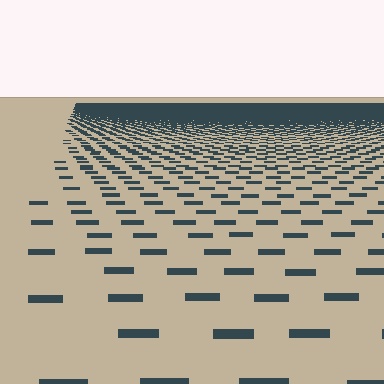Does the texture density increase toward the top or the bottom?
Density increases toward the top.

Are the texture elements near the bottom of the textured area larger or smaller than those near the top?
Larger. Near the bottom, elements are closer to the viewer and appear at a bigger on-screen size.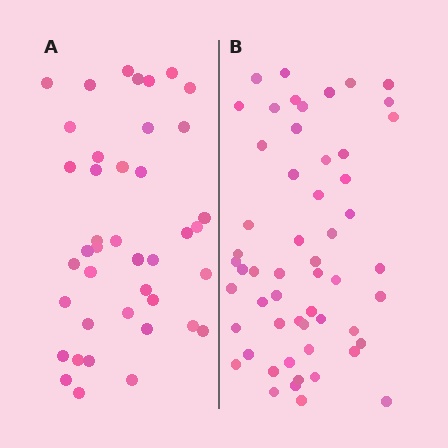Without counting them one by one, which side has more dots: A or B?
Region B (the right region) has more dots.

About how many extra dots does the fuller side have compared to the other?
Region B has approximately 15 more dots than region A.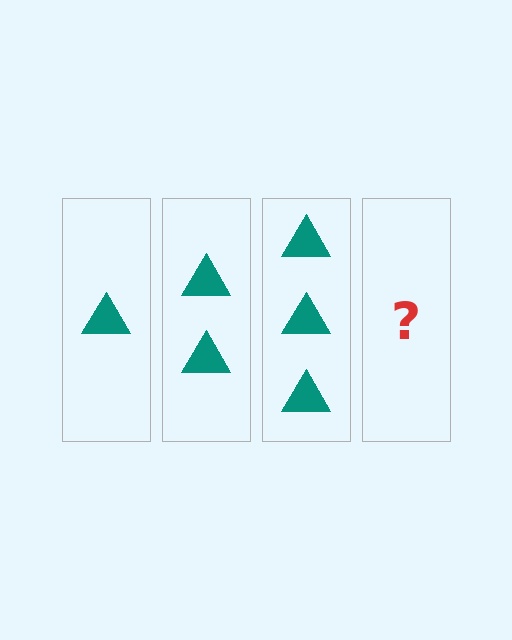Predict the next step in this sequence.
The next step is 4 triangles.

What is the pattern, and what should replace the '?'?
The pattern is that each step adds one more triangle. The '?' should be 4 triangles.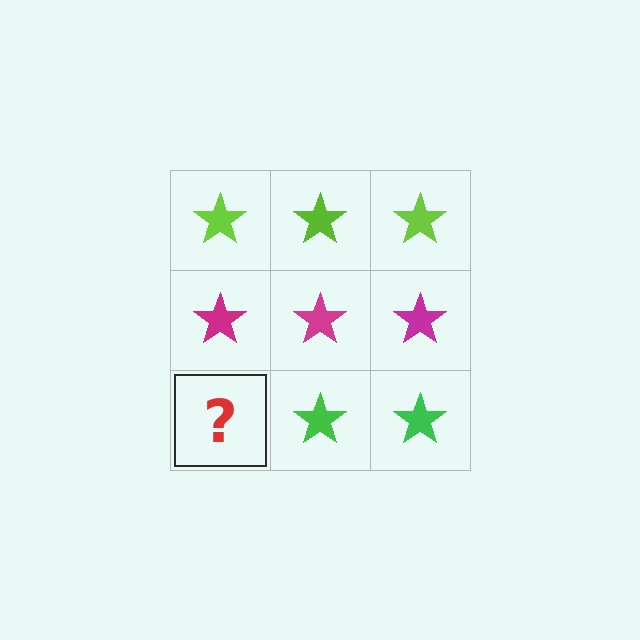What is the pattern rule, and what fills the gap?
The rule is that each row has a consistent color. The gap should be filled with a green star.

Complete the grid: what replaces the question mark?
The question mark should be replaced with a green star.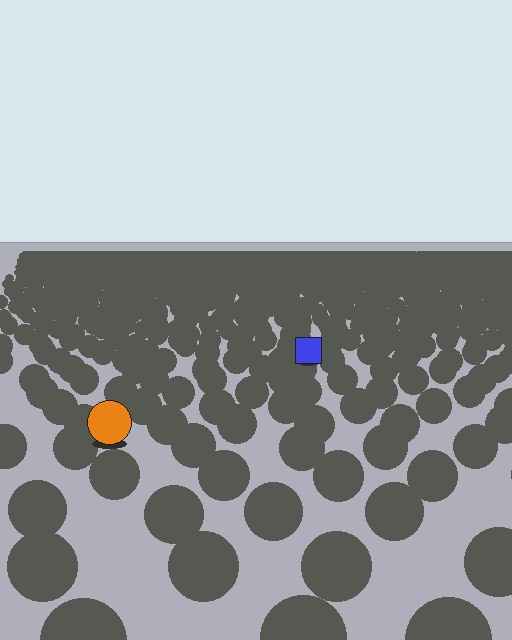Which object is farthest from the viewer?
The blue square is farthest from the viewer. It appears smaller and the ground texture around it is denser.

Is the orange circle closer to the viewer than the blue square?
Yes. The orange circle is closer — you can tell from the texture gradient: the ground texture is coarser near it.